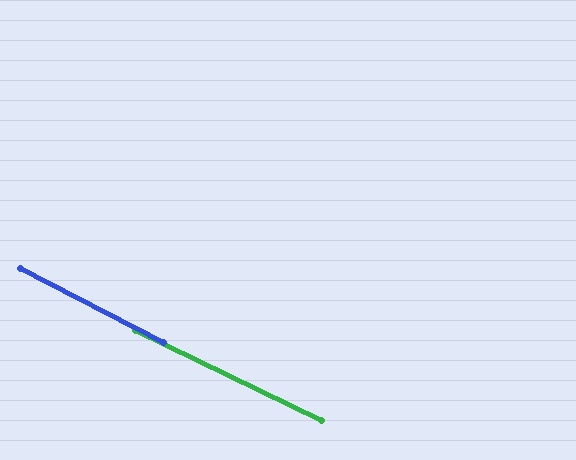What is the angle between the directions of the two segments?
Approximately 2 degrees.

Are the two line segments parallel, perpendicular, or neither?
Parallel — their directions differ by only 1.6°.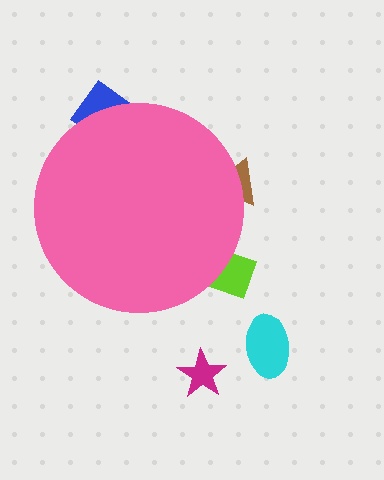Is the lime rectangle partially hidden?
Yes, the lime rectangle is partially hidden behind the pink circle.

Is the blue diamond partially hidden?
Yes, the blue diamond is partially hidden behind the pink circle.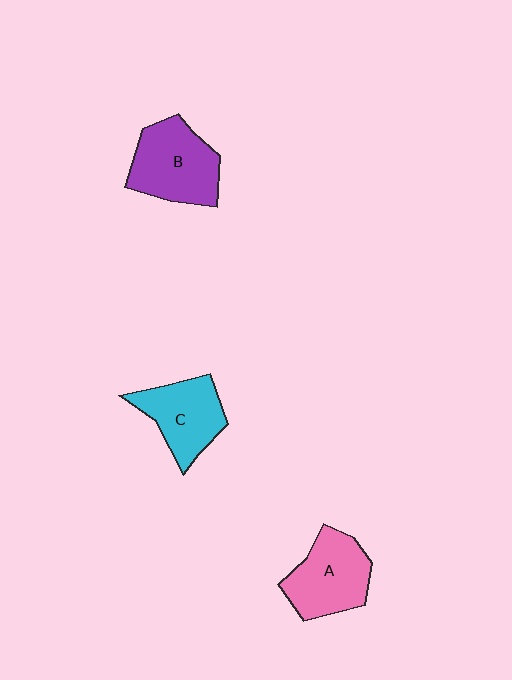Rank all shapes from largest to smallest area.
From largest to smallest: B (purple), A (pink), C (cyan).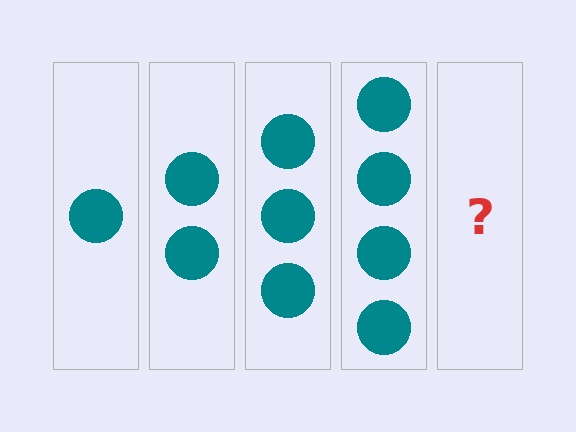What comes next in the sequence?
The next element should be 5 circles.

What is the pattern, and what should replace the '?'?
The pattern is that each step adds one more circle. The '?' should be 5 circles.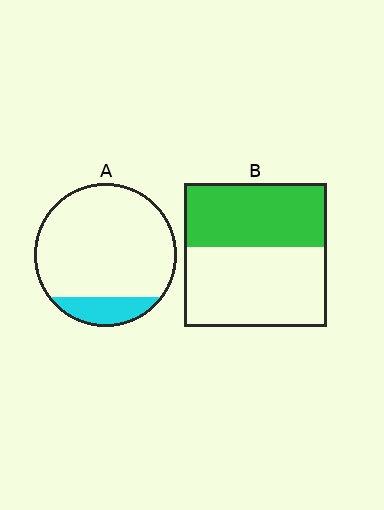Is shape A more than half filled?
No.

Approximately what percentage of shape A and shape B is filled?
A is approximately 15% and B is approximately 45%.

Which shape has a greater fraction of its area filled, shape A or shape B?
Shape B.